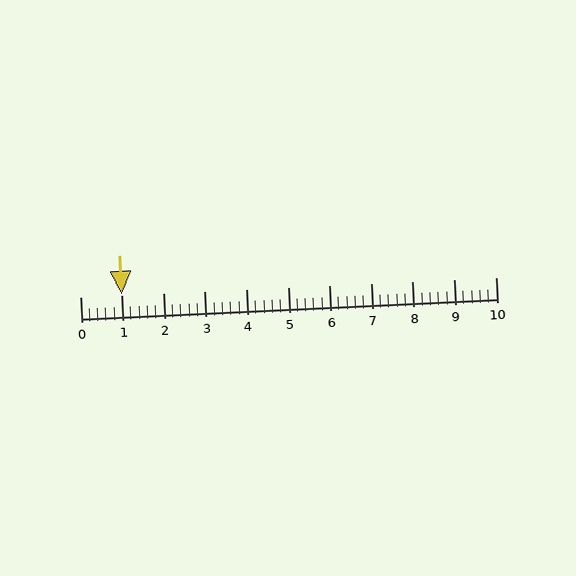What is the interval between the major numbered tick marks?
The major tick marks are spaced 1 units apart.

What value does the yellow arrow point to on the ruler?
The yellow arrow points to approximately 1.0.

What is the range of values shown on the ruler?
The ruler shows values from 0 to 10.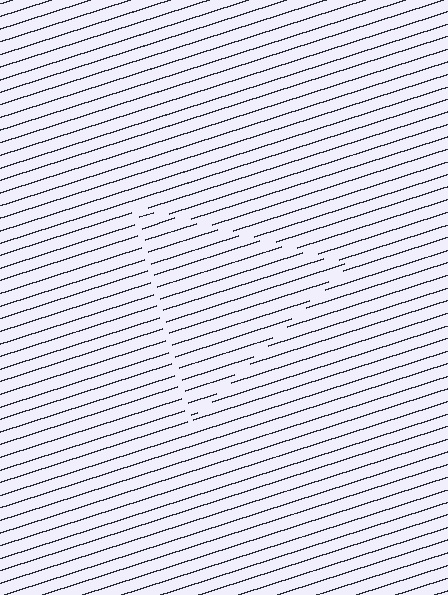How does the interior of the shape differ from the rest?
The interior of the shape contains the same grating, shifted by half a period — the contour is defined by the phase discontinuity where line-ends from the inner and outer gratings abut.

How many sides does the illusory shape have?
3 sides — the line-ends trace a triangle.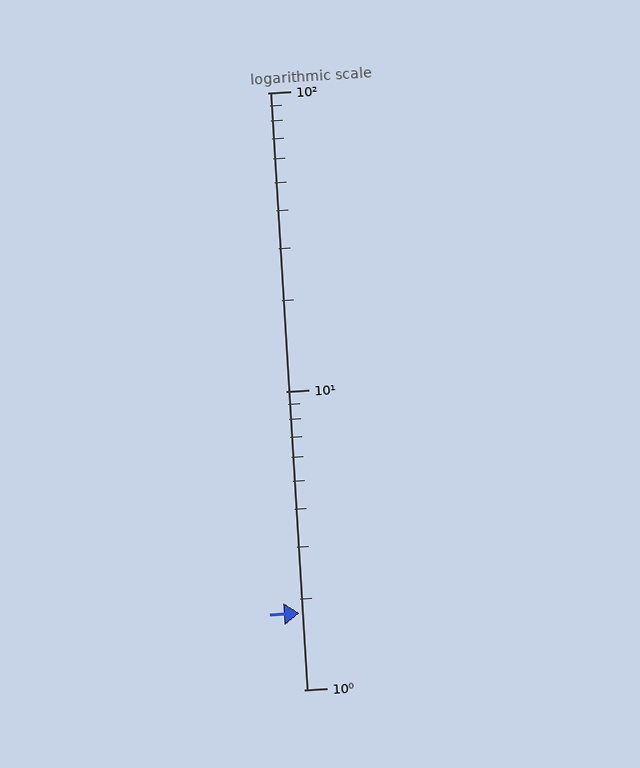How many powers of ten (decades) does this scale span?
The scale spans 2 decades, from 1 to 100.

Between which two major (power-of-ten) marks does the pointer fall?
The pointer is between 1 and 10.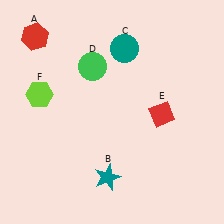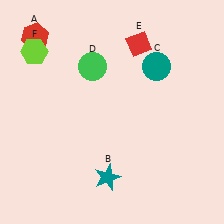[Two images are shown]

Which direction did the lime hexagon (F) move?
The lime hexagon (F) moved up.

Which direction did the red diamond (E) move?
The red diamond (E) moved up.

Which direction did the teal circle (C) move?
The teal circle (C) moved right.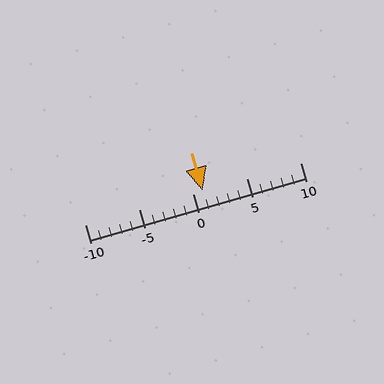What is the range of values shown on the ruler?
The ruler shows values from -10 to 10.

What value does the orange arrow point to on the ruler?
The orange arrow points to approximately 1.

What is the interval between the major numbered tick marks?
The major tick marks are spaced 5 units apart.